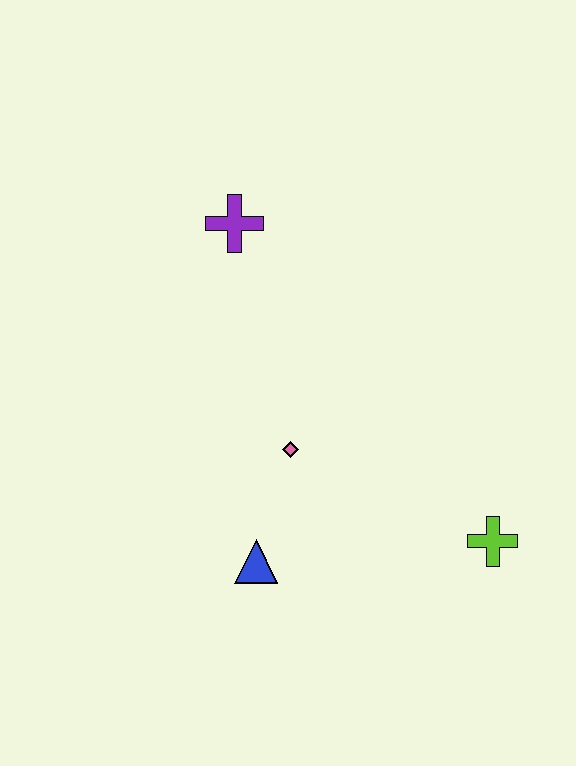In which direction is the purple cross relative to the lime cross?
The purple cross is above the lime cross.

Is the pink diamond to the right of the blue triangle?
Yes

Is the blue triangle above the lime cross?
No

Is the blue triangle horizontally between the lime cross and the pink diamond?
No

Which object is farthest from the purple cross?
The lime cross is farthest from the purple cross.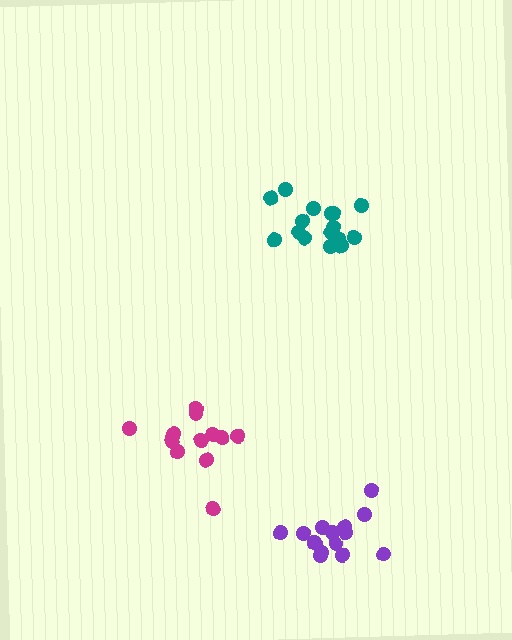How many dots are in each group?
Group 1: 15 dots, Group 2: 13 dots, Group 3: 16 dots (44 total).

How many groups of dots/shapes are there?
There are 3 groups.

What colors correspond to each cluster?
The clusters are colored: purple, magenta, teal.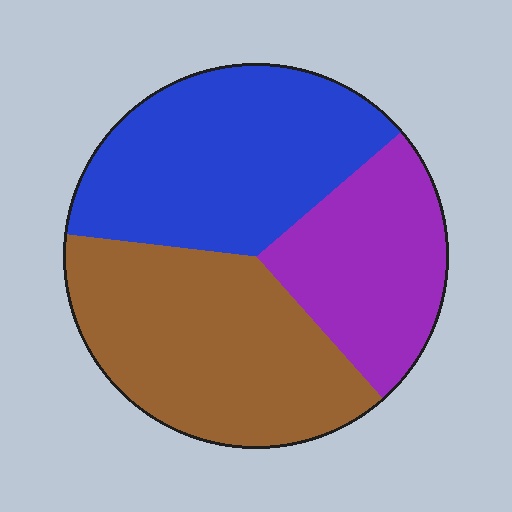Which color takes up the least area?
Purple, at roughly 25%.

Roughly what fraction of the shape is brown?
Brown covers 38% of the shape.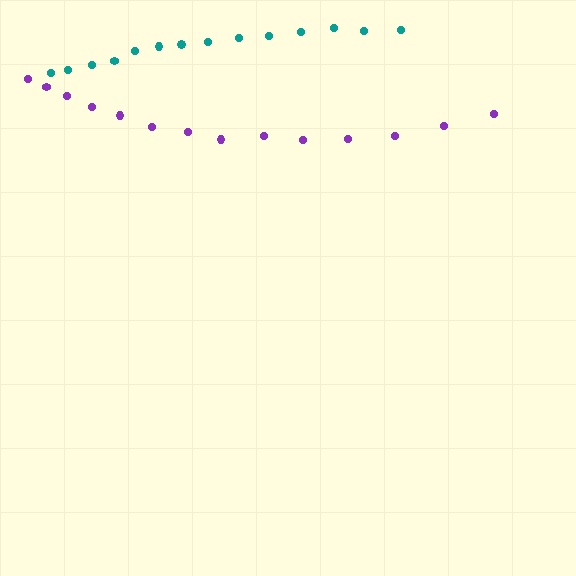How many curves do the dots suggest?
There are 2 distinct paths.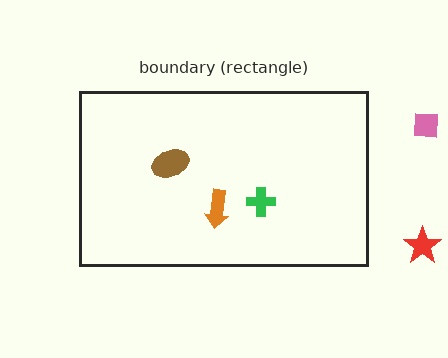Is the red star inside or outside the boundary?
Outside.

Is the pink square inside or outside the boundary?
Outside.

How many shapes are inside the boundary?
3 inside, 2 outside.